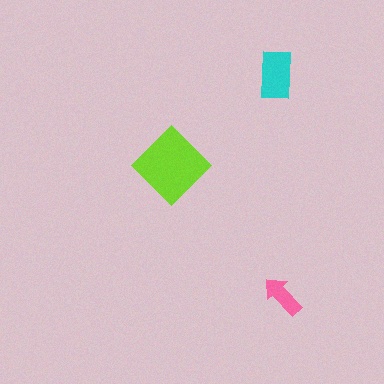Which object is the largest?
The lime diamond.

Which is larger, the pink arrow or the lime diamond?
The lime diamond.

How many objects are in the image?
There are 3 objects in the image.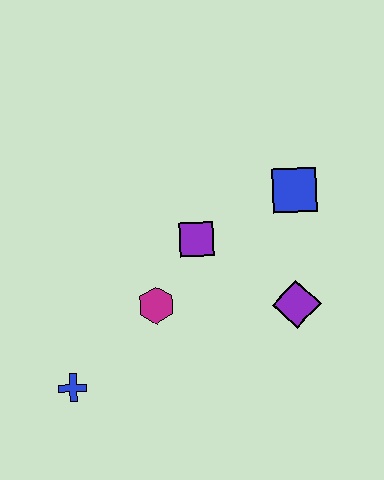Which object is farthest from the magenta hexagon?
The blue square is farthest from the magenta hexagon.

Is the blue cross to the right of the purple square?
No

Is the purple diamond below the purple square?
Yes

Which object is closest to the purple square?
The magenta hexagon is closest to the purple square.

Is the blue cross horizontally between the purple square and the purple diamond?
No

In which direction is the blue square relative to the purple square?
The blue square is to the right of the purple square.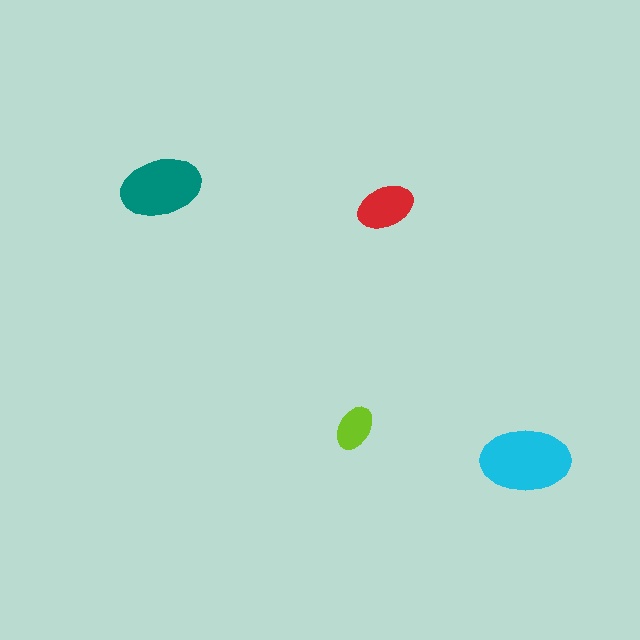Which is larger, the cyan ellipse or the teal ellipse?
The cyan one.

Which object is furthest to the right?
The cyan ellipse is rightmost.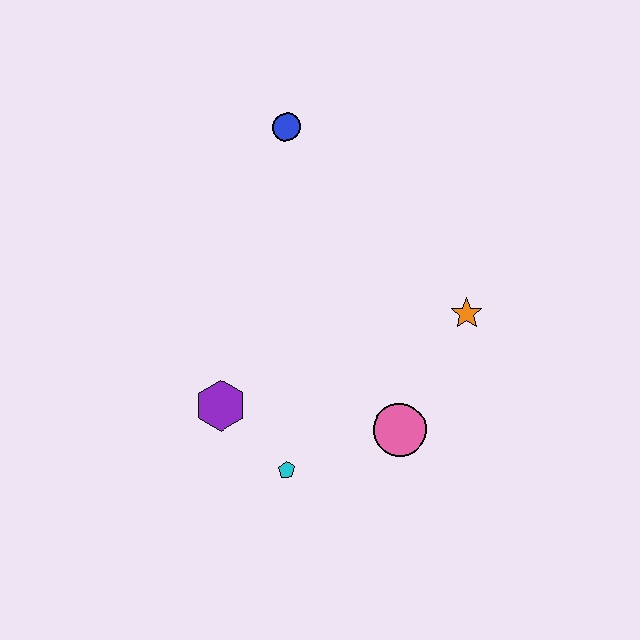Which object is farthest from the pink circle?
The blue circle is farthest from the pink circle.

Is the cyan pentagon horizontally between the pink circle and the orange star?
No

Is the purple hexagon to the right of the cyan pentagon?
No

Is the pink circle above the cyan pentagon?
Yes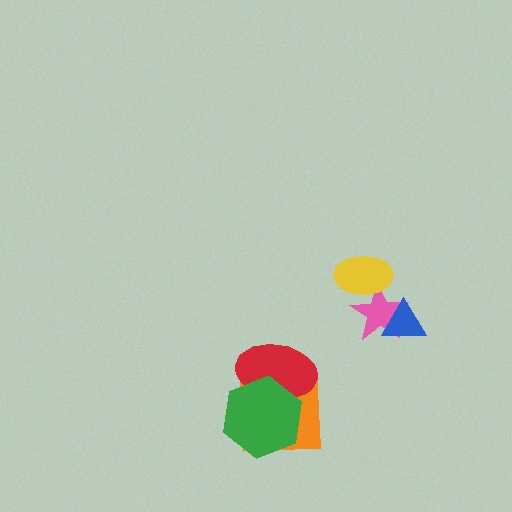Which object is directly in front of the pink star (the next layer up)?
The yellow ellipse is directly in front of the pink star.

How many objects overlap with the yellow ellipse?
1 object overlaps with the yellow ellipse.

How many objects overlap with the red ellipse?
2 objects overlap with the red ellipse.